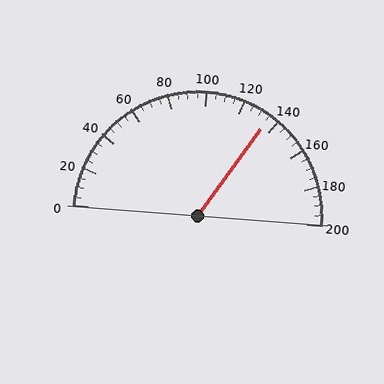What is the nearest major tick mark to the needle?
The nearest major tick mark is 140.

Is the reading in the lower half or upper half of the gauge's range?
The reading is in the upper half of the range (0 to 200).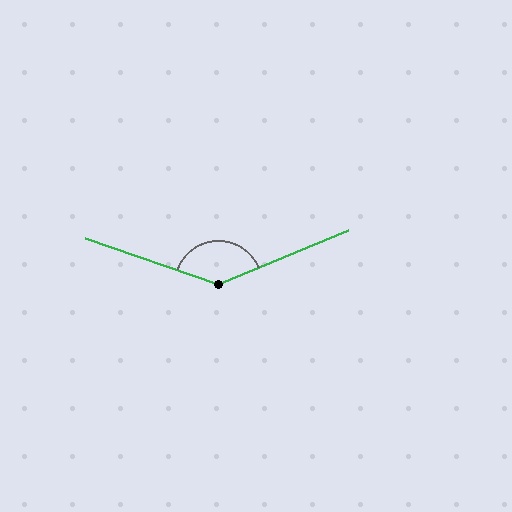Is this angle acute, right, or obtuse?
It is obtuse.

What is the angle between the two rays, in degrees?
Approximately 138 degrees.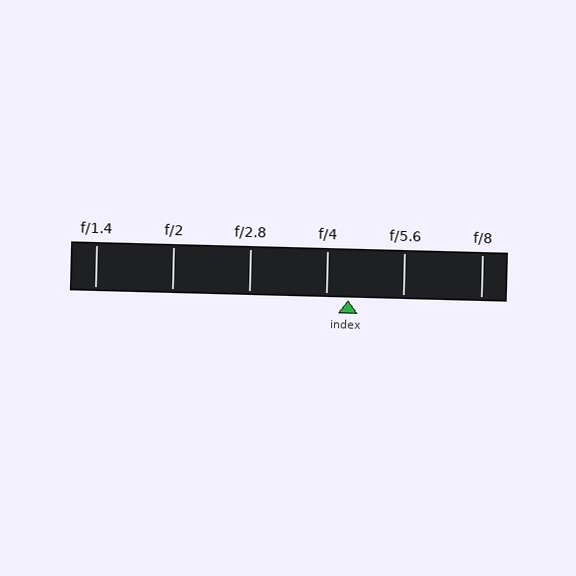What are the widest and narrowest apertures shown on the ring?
The widest aperture shown is f/1.4 and the narrowest is f/8.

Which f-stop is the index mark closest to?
The index mark is closest to f/4.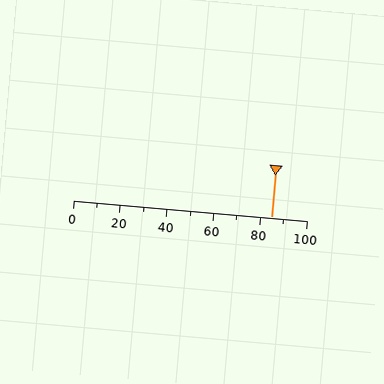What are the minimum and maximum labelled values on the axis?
The axis runs from 0 to 100.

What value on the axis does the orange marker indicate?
The marker indicates approximately 85.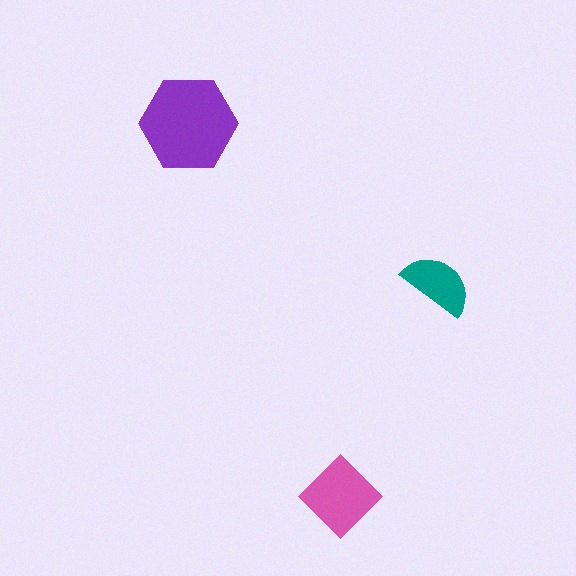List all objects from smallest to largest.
The teal semicircle, the pink diamond, the purple hexagon.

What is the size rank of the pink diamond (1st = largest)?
2nd.